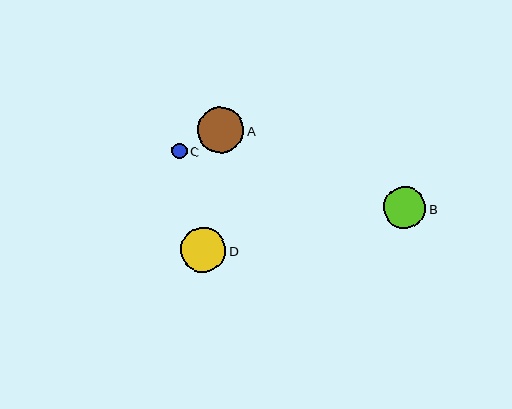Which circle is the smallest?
Circle C is the smallest with a size of approximately 15 pixels.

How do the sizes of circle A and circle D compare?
Circle A and circle D are approximately the same size.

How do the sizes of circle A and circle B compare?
Circle A and circle B are approximately the same size.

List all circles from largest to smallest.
From largest to smallest: A, D, B, C.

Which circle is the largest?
Circle A is the largest with a size of approximately 46 pixels.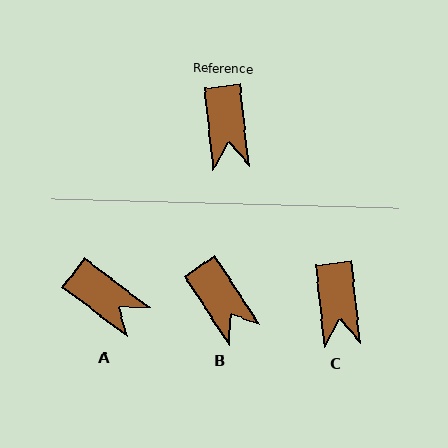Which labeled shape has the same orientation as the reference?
C.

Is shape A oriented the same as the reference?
No, it is off by about 46 degrees.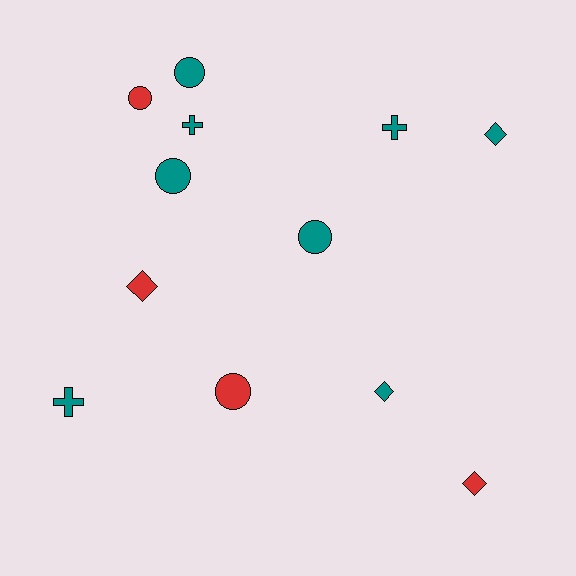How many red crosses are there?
There are no red crosses.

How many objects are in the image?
There are 12 objects.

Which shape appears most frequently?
Circle, with 5 objects.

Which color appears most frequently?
Teal, with 8 objects.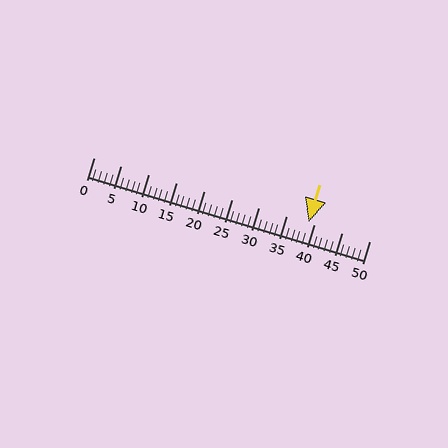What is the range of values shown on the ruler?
The ruler shows values from 0 to 50.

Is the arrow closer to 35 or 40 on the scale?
The arrow is closer to 40.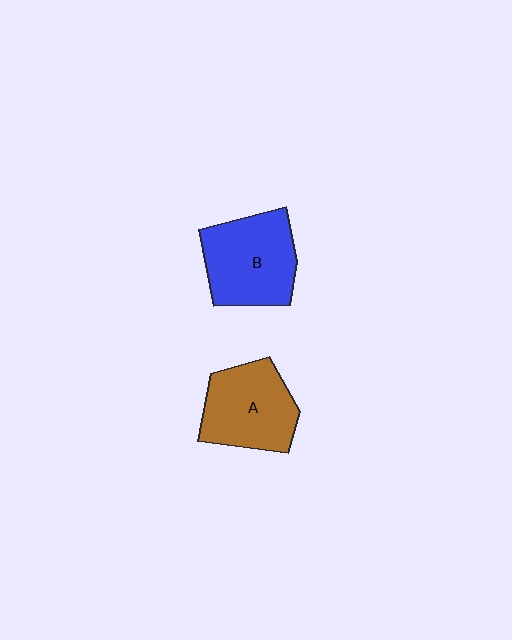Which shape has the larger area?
Shape B (blue).